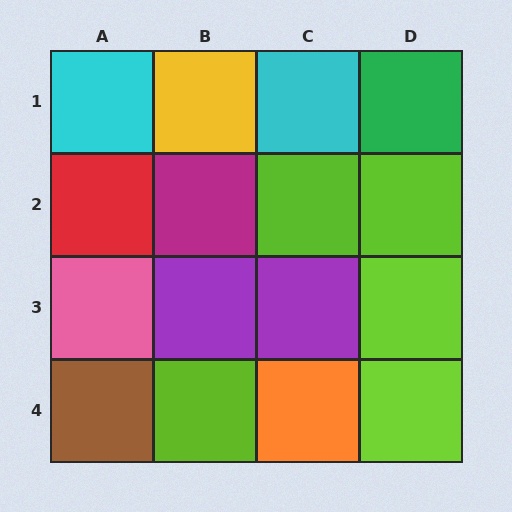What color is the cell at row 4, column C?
Orange.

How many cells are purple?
2 cells are purple.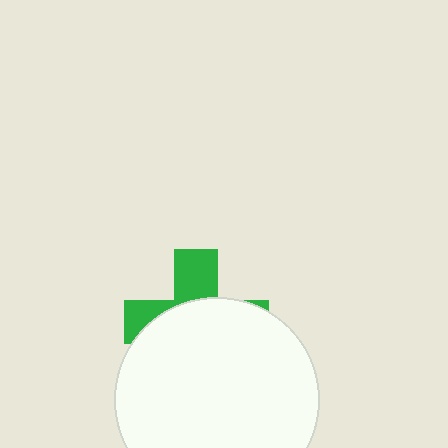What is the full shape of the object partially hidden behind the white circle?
The partially hidden object is a green cross.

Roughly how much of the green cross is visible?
A small part of it is visible (roughly 34%).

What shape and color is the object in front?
The object in front is a white circle.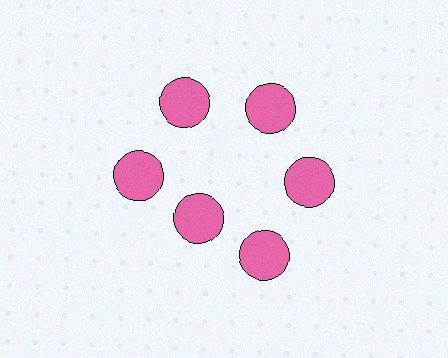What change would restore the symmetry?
The symmetry would be restored by moving it outward, back onto the ring so that all 6 circles sit at equal angles and equal distance from the center.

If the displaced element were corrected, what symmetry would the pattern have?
It would have 6-fold rotational symmetry — the pattern would map onto itself every 60 degrees.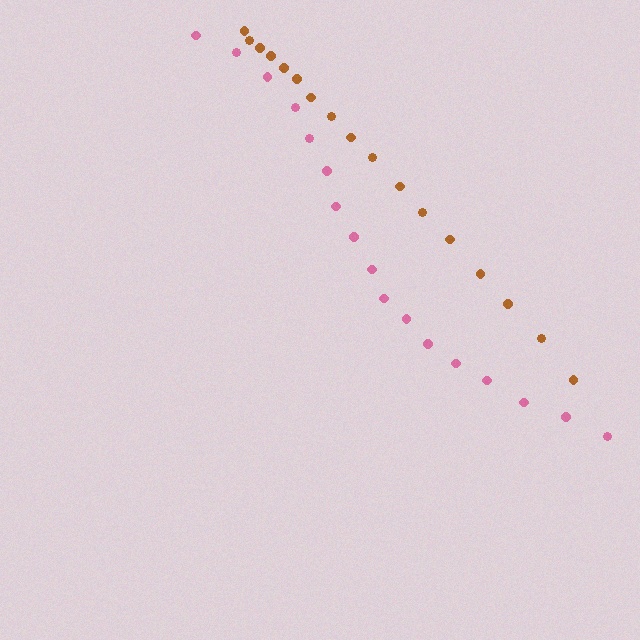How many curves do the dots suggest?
There are 2 distinct paths.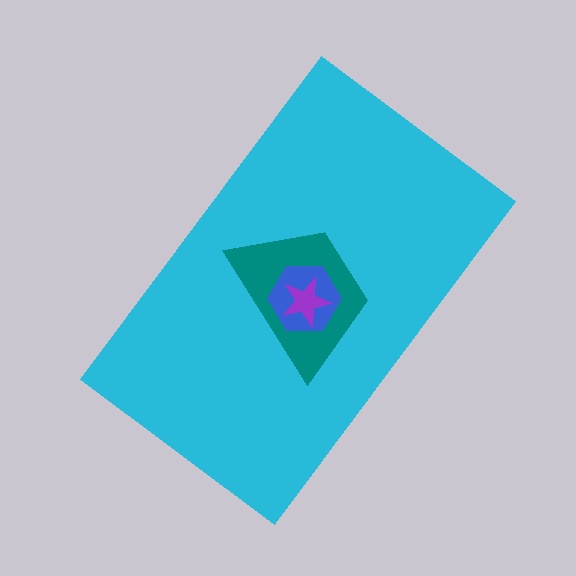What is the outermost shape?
The cyan rectangle.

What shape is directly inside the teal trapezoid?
The blue hexagon.